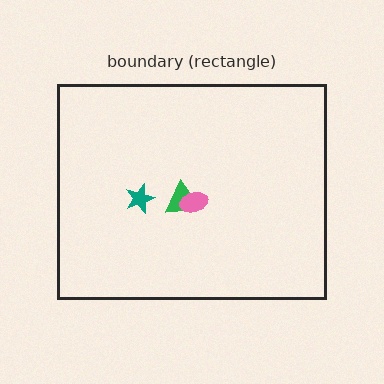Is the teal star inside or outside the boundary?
Inside.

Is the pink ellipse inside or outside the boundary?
Inside.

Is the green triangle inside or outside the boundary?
Inside.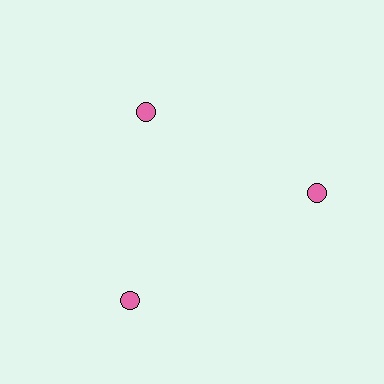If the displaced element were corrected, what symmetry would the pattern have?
It would have 3-fold rotational symmetry — the pattern would map onto itself every 120 degrees.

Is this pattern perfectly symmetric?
No. The 3 pink circles are arranged in a ring, but one element near the 11 o'clock position is pulled inward toward the center, breaking the 3-fold rotational symmetry.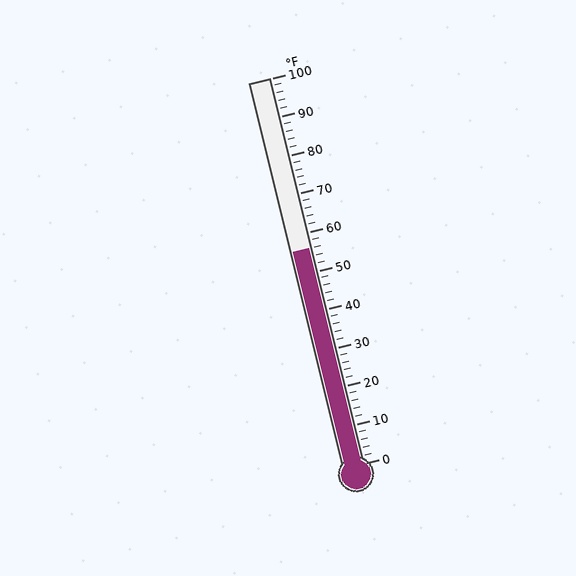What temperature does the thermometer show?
The thermometer shows approximately 56°F.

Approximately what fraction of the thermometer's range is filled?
The thermometer is filled to approximately 55% of its range.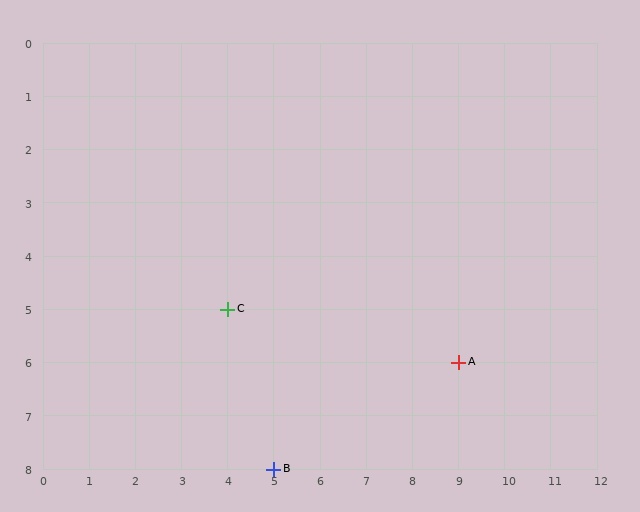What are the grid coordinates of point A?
Point A is at grid coordinates (9, 6).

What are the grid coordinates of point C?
Point C is at grid coordinates (4, 5).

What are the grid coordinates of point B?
Point B is at grid coordinates (5, 8).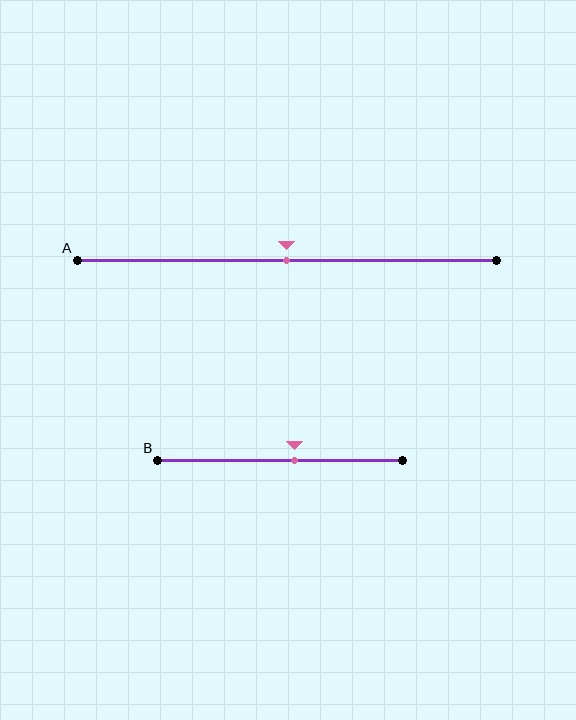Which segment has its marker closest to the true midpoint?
Segment A has its marker closest to the true midpoint.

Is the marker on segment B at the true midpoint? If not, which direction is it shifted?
No, the marker on segment B is shifted to the right by about 6% of the segment length.